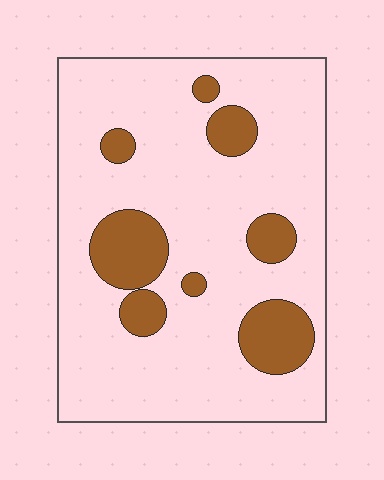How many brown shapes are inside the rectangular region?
8.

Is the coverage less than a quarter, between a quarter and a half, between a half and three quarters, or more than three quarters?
Less than a quarter.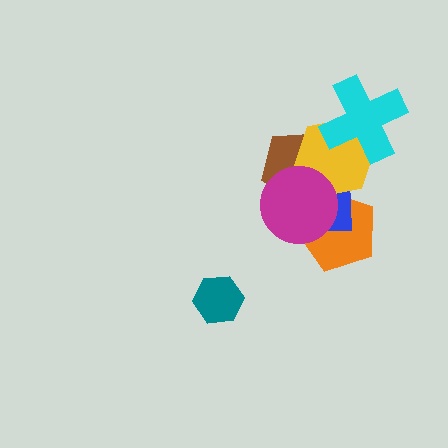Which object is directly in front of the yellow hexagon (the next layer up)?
The magenta circle is directly in front of the yellow hexagon.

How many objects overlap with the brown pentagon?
3 objects overlap with the brown pentagon.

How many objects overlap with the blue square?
4 objects overlap with the blue square.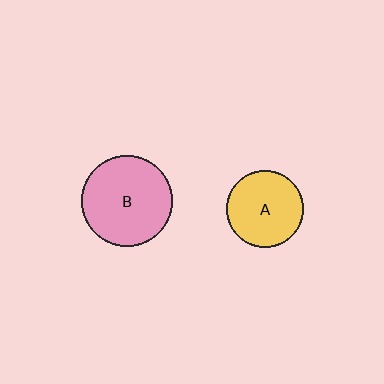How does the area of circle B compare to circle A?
Approximately 1.4 times.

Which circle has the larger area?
Circle B (pink).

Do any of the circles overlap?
No, none of the circles overlap.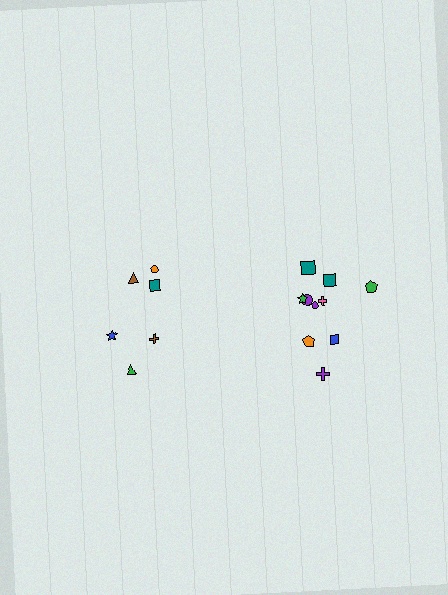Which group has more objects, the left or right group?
The right group.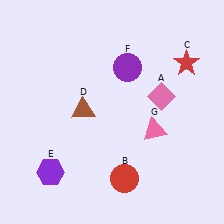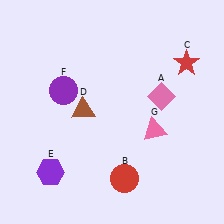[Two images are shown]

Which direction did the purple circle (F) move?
The purple circle (F) moved left.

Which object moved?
The purple circle (F) moved left.